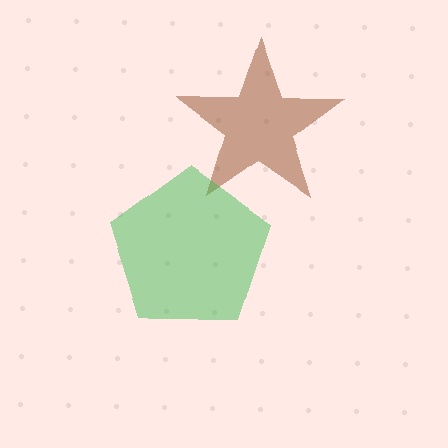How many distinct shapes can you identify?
There are 2 distinct shapes: a brown star, a green pentagon.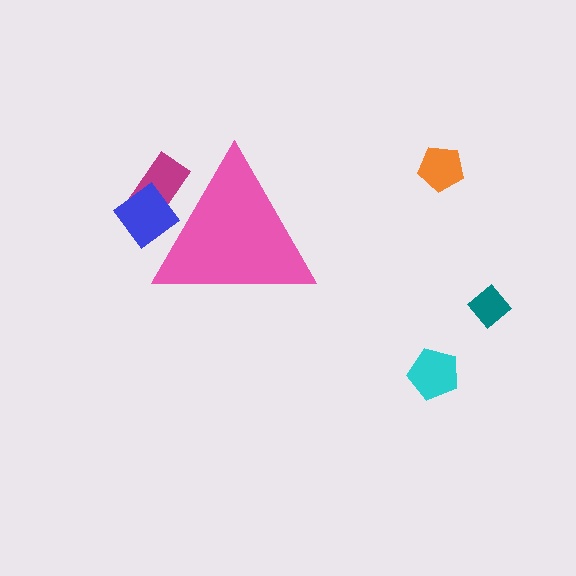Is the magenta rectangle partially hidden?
Yes, the magenta rectangle is partially hidden behind the pink triangle.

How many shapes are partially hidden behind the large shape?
2 shapes are partially hidden.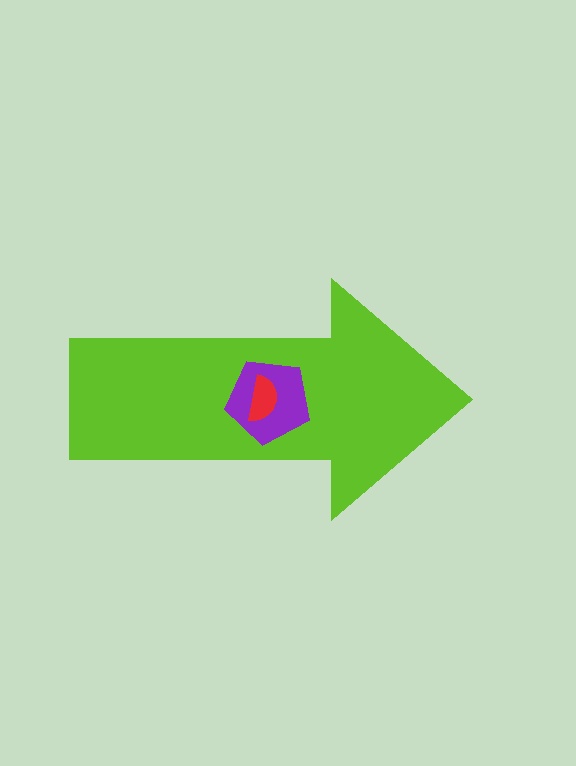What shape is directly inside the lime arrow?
The purple pentagon.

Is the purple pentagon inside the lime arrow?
Yes.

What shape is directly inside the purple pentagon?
The red semicircle.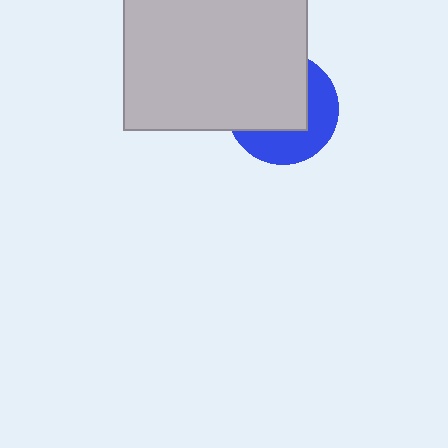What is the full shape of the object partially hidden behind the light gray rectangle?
The partially hidden object is a blue circle.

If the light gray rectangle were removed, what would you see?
You would see the complete blue circle.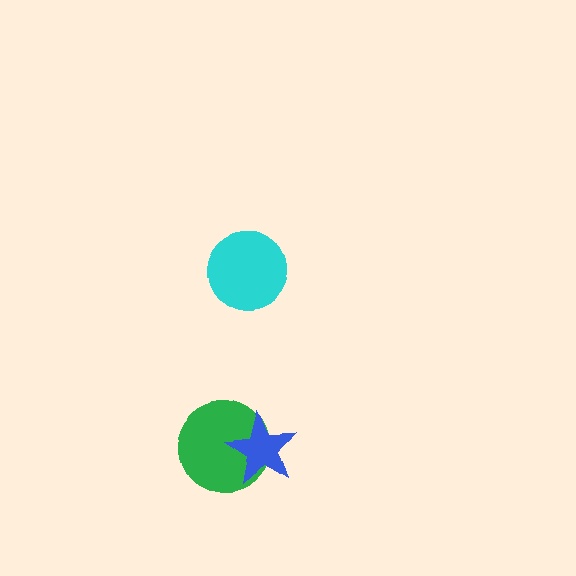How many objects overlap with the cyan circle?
0 objects overlap with the cyan circle.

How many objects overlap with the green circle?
1 object overlaps with the green circle.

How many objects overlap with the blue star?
1 object overlaps with the blue star.